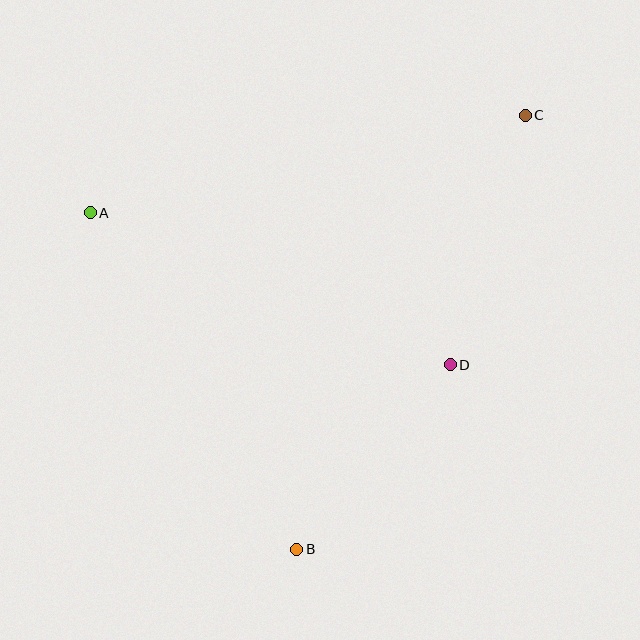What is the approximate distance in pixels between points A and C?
The distance between A and C is approximately 446 pixels.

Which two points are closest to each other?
Points B and D are closest to each other.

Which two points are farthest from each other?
Points B and C are farthest from each other.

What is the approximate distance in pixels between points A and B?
The distance between A and B is approximately 395 pixels.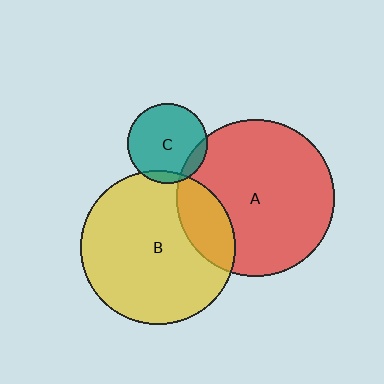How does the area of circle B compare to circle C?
Approximately 3.7 times.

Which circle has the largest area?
Circle A (red).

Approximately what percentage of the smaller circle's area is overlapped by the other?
Approximately 20%.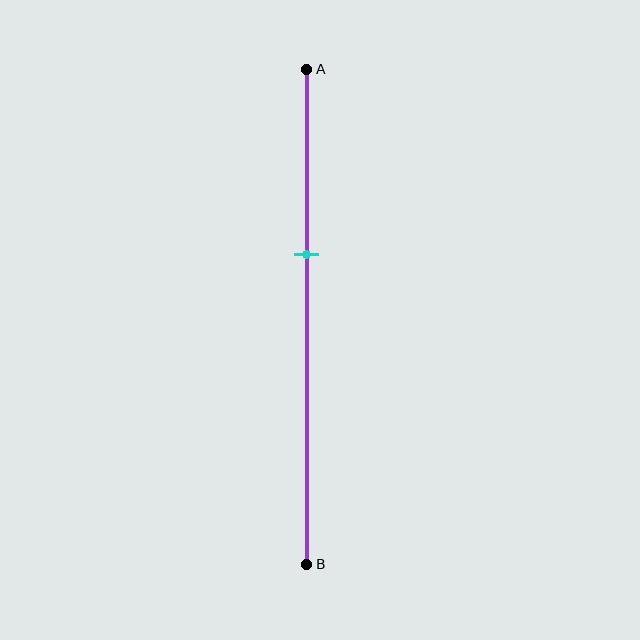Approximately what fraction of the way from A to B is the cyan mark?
The cyan mark is approximately 35% of the way from A to B.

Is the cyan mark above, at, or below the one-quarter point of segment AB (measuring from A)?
The cyan mark is below the one-quarter point of segment AB.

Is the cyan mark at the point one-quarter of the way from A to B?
No, the mark is at about 35% from A, not at the 25% one-quarter point.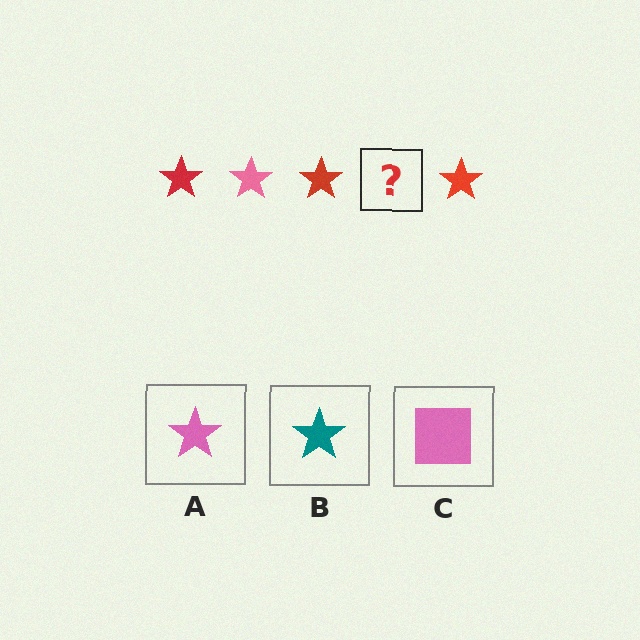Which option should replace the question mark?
Option A.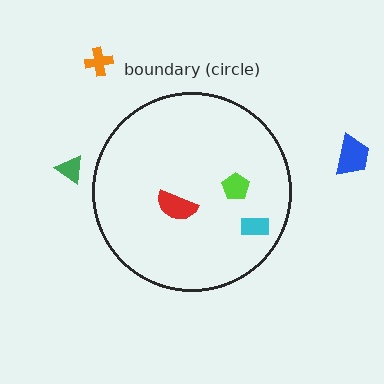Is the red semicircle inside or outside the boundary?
Inside.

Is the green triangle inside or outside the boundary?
Outside.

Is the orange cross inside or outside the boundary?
Outside.